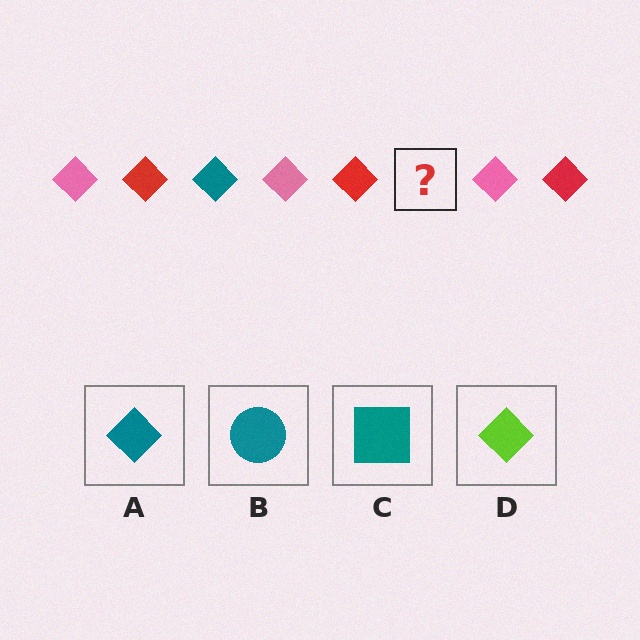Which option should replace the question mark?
Option A.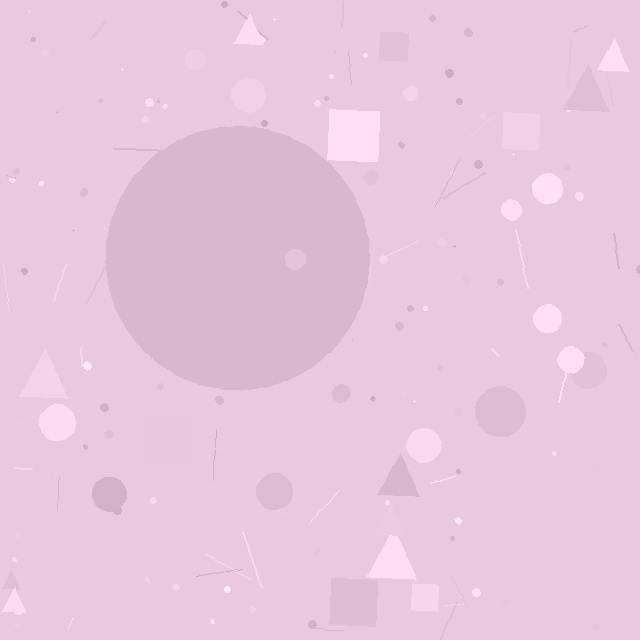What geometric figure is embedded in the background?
A circle is embedded in the background.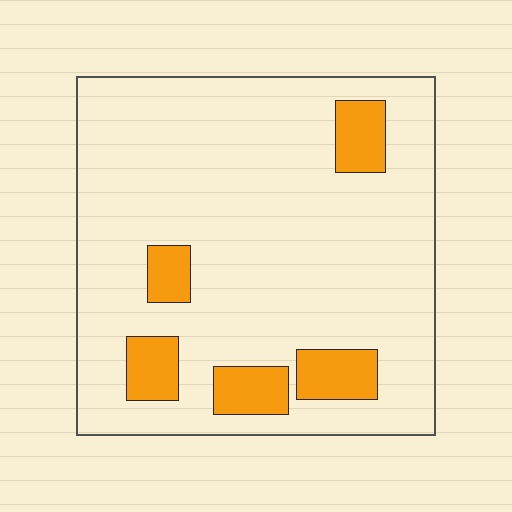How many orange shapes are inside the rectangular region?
5.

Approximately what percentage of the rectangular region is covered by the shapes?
Approximately 15%.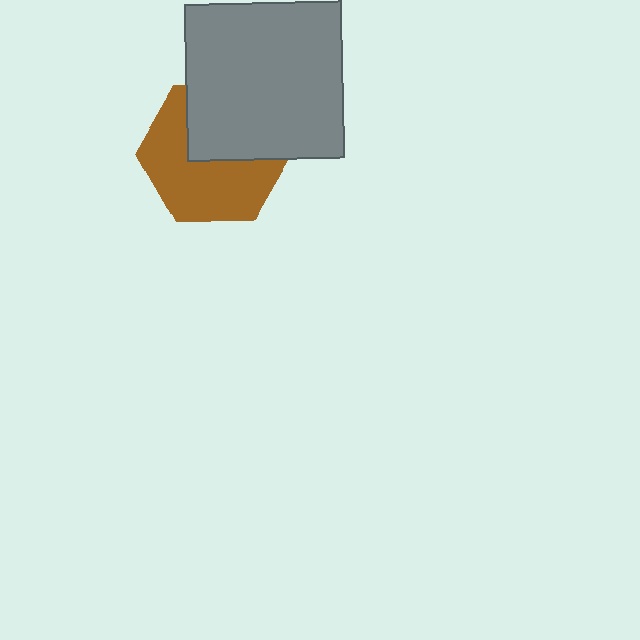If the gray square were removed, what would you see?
You would see the complete brown hexagon.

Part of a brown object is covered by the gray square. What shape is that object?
It is a hexagon.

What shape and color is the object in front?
The object in front is a gray square.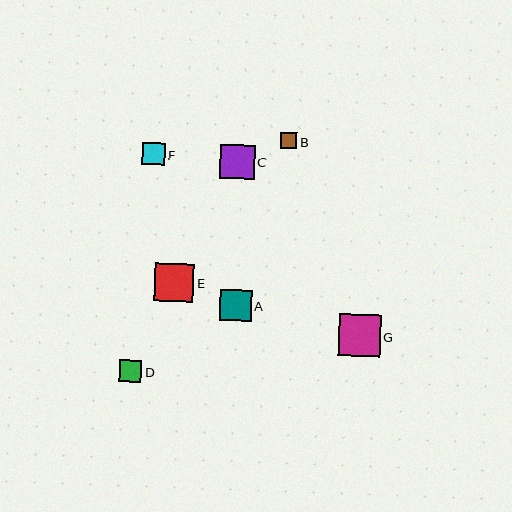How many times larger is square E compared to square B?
Square E is approximately 2.4 times the size of square B.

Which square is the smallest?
Square B is the smallest with a size of approximately 16 pixels.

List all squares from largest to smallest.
From largest to smallest: G, E, C, A, F, D, B.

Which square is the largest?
Square G is the largest with a size of approximately 42 pixels.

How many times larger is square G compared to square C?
Square G is approximately 1.2 times the size of square C.